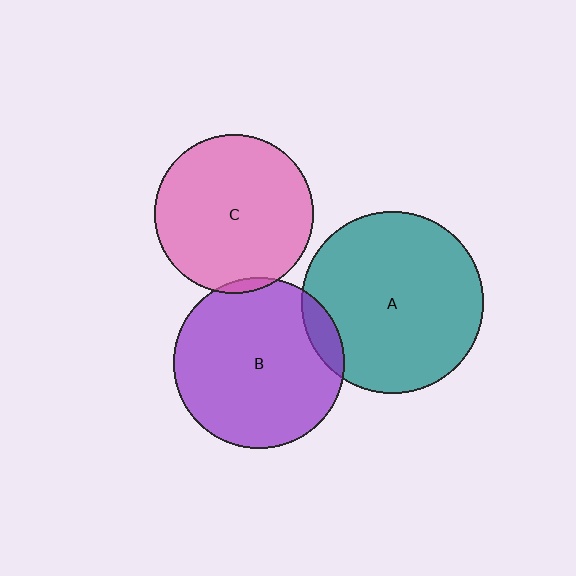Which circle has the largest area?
Circle A (teal).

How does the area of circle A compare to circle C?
Approximately 1.3 times.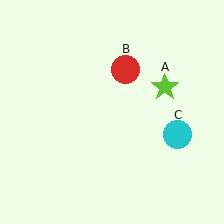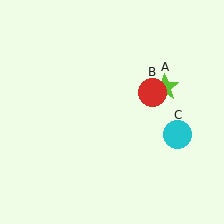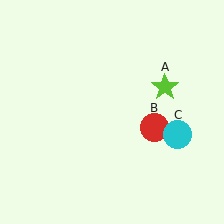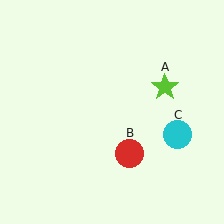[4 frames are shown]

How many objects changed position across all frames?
1 object changed position: red circle (object B).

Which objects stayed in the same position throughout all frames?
Lime star (object A) and cyan circle (object C) remained stationary.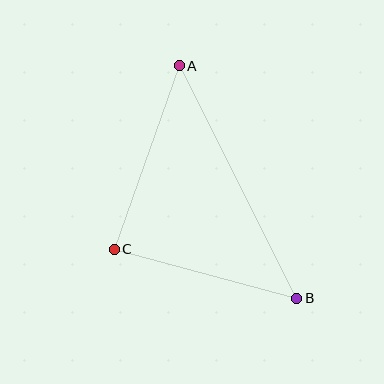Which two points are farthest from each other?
Points A and B are farthest from each other.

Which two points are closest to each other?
Points B and C are closest to each other.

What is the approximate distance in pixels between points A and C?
The distance between A and C is approximately 195 pixels.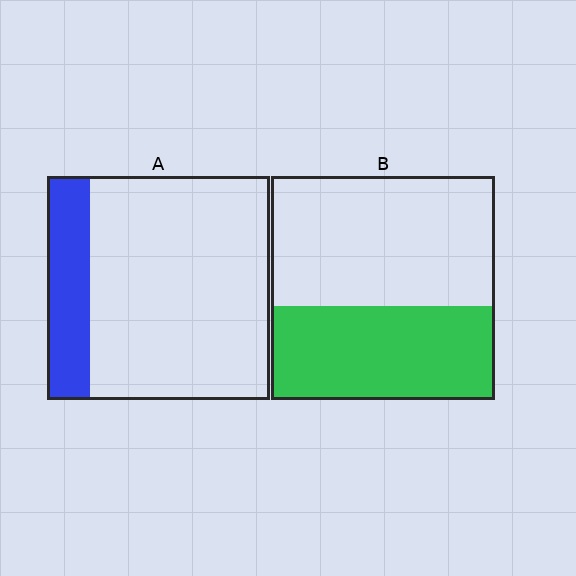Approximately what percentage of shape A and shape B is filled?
A is approximately 20% and B is approximately 40%.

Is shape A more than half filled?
No.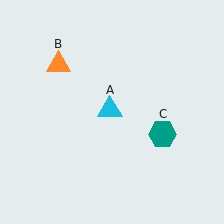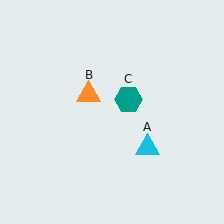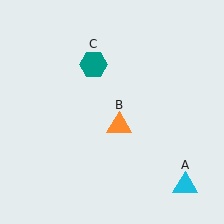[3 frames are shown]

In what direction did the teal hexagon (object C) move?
The teal hexagon (object C) moved up and to the left.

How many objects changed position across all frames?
3 objects changed position: cyan triangle (object A), orange triangle (object B), teal hexagon (object C).